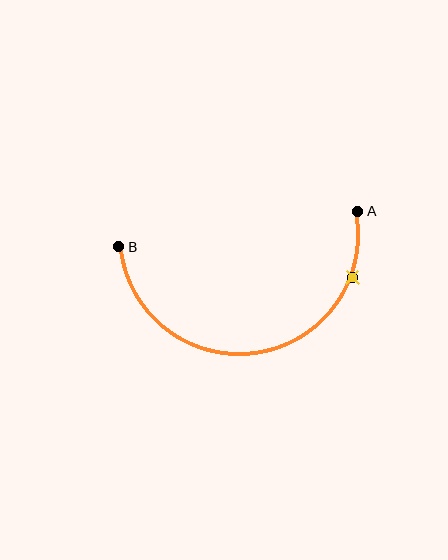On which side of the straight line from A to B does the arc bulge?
The arc bulges below the straight line connecting A and B.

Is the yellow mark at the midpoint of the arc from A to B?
No. The yellow mark lies on the arc but is closer to endpoint A. The arc midpoint would be at the point on the curve equidistant along the arc from both A and B.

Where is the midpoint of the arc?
The arc midpoint is the point on the curve farthest from the straight line joining A and B. It sits below that line.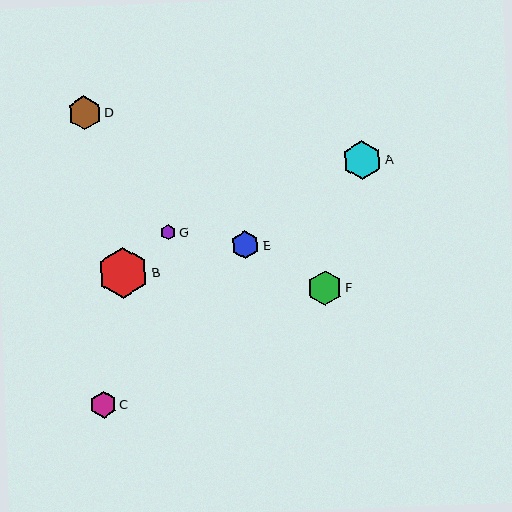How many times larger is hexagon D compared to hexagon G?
Hexagon D is approximately 2.2 times the size of hexagon G.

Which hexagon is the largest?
Hexagon B is the largest with a size of approximately 50 pixels.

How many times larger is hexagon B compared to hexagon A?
Hexagon B is approximately 1.3 times the size of hexagon A.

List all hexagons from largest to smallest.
From largest to smallest: B, A, F, D, E, C, G.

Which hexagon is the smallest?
Hexagon G is the smallest with a size of approximately 15 pixels.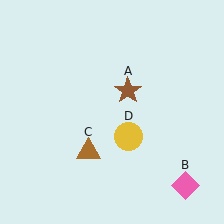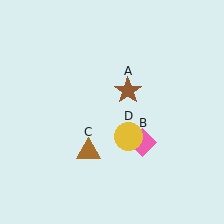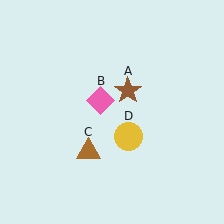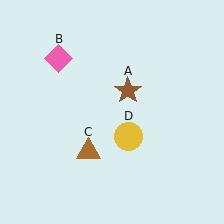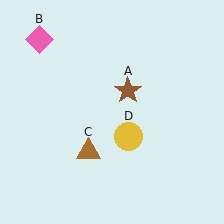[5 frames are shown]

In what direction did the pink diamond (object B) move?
The pink diamond (object B) moved up and to the left.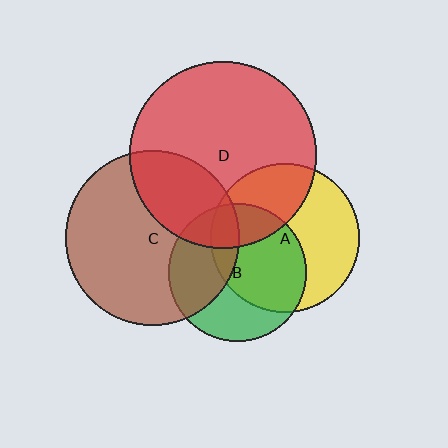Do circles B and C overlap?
Yes.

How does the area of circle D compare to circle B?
Approximately 1.8 times.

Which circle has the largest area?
Circle D (red).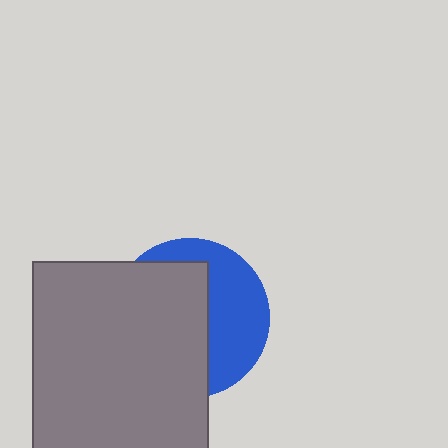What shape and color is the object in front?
The object in front is a gray rectangle.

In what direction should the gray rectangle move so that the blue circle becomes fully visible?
The gray rectangle should move left. That is the shortest direction to clear the overlap and leave the blue circle fully visible.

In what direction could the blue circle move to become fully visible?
The blue circle could move right. That would shift it out from behind the gray rectangle entirely.